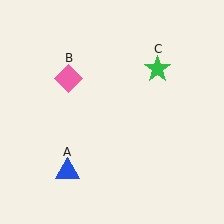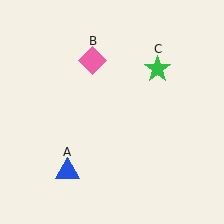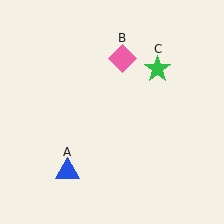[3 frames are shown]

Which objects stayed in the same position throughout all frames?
Blue triangle (object A) and green star (object C) remained stationary.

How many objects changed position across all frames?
1 object changed position: pink diamond (object B).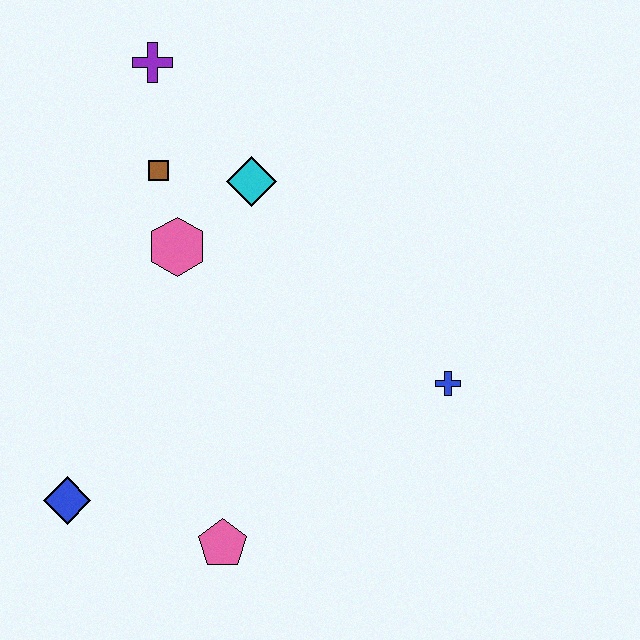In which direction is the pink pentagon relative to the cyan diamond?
The pink pentagon is below the cyan diamond.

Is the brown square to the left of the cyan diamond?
Yes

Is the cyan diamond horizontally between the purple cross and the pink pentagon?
No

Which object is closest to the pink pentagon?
The blue diamond is closest to the pink pentagon.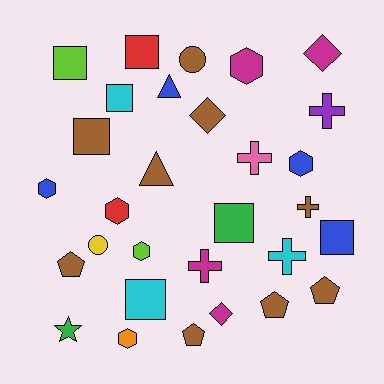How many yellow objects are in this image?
There is 1 yellow object.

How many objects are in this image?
There are 30 objects.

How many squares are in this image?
There are 7 squares.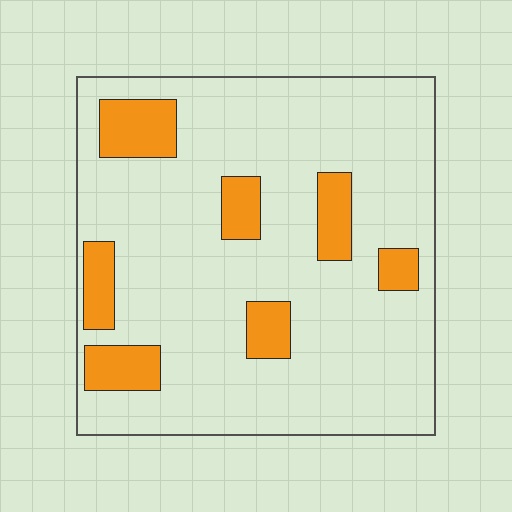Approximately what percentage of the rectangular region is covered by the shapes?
Approximately 15%.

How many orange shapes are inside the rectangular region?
7.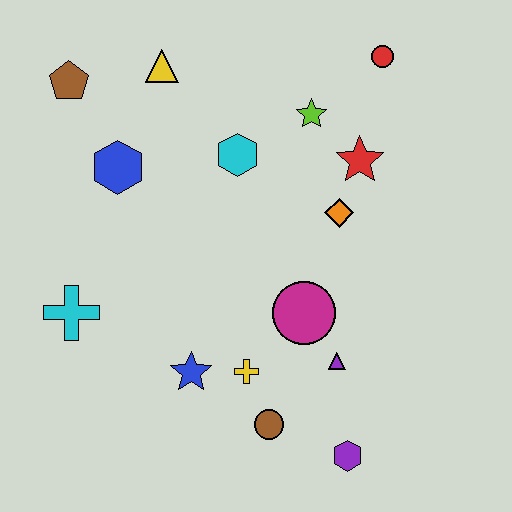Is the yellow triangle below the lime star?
No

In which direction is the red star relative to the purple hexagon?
The red star is above the purple hexagon.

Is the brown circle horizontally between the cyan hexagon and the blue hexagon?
No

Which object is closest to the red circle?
The lime star is closest to the red circle.